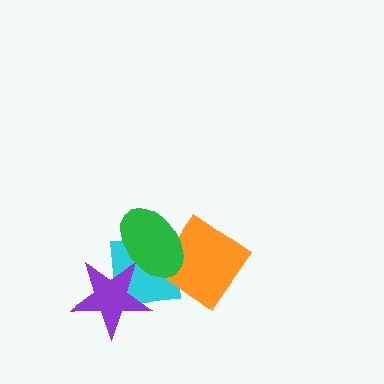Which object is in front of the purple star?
The green ellipse is in front of the purple star.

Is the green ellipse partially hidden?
No, no other shape covers it.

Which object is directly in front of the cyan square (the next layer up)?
The orange diamond is directly in front of the cyan square.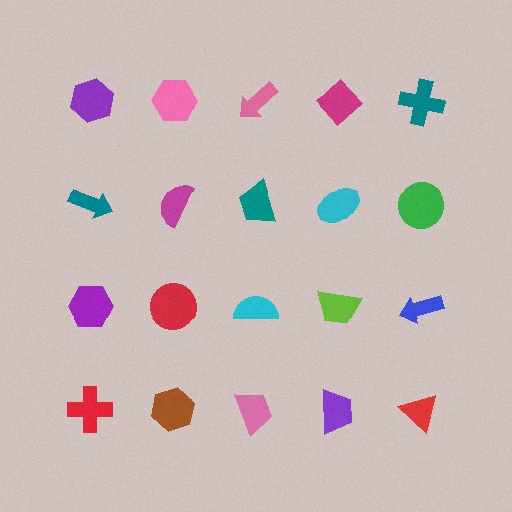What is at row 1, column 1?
A purple hexagon.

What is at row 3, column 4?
A lime trapezoid.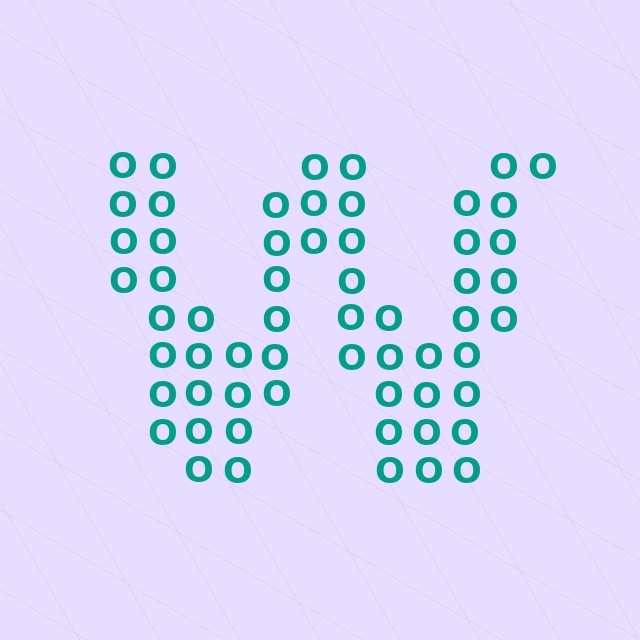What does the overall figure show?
The overall figure shows the letter W.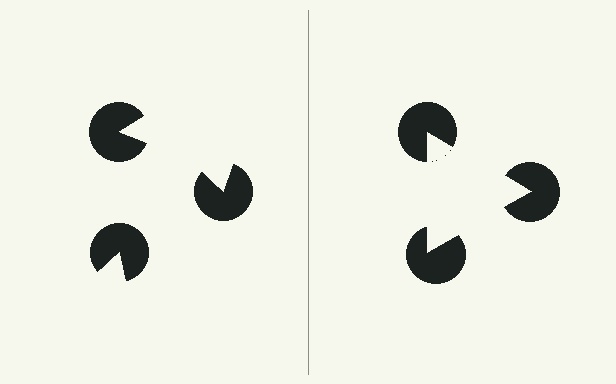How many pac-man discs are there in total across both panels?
6 — 3 on each side.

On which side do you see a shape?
An illusory triangle appears on the right side. On the left side the wedge cuts are rotated, so no coherent shape forms.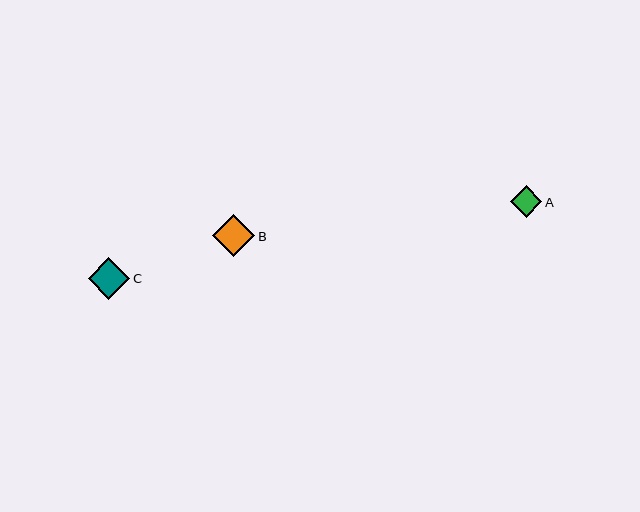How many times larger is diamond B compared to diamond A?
Diamond B is approximately 1.3 times the size of diamond A.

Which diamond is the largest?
Diamond B is the largest with a size of approximately 42 pixels.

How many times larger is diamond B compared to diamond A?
Diamond B is approximately 1.3 times the size of diamond A.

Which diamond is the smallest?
Diamond A is the smallest with a size of approximately 32 pixels.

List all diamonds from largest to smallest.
From largest to smallest: B, C, A.